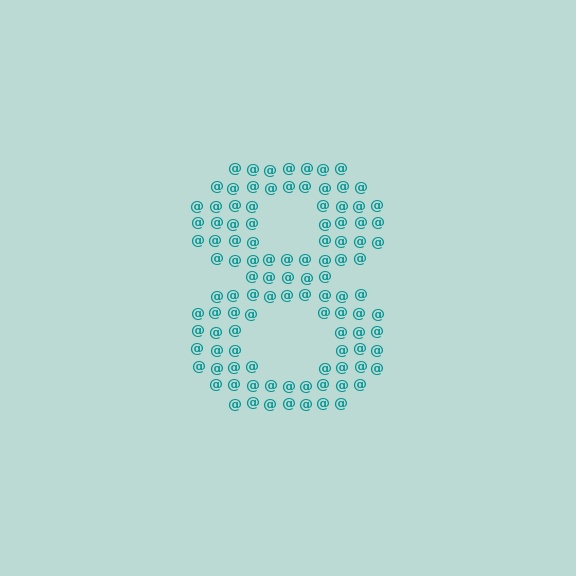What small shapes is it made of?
It is made of small at signs.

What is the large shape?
The large shape is the digit 8.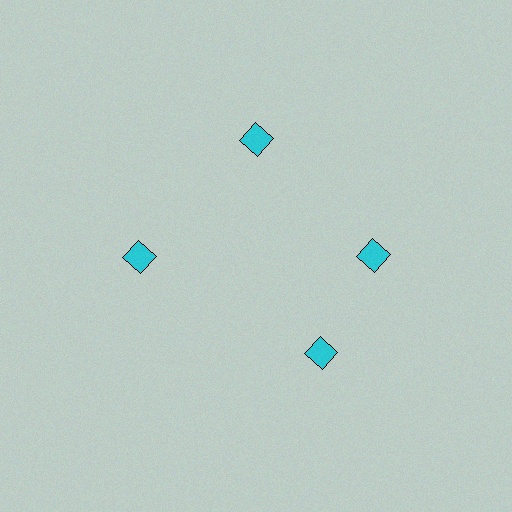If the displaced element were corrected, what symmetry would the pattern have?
It would have 4-fold rotational symmetry — the pattern would map onto itself every 90 degrees.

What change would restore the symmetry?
The symmetry would be restored by rotating it back into even spacing with its neighbors so that all 4 diamonds sit at equal angles and equal distance from the center.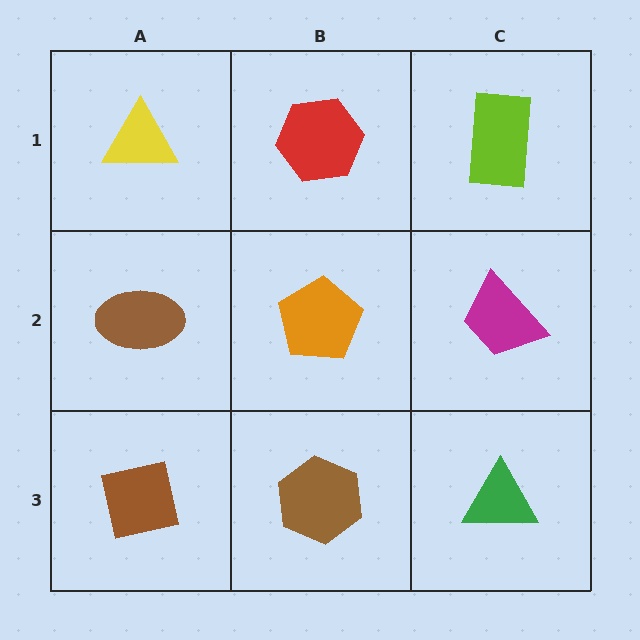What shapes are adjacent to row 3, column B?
An orange pentagon (row 2, column B), a brown square (row 3, column A), a green triangle (row 3, column C).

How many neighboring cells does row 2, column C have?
3.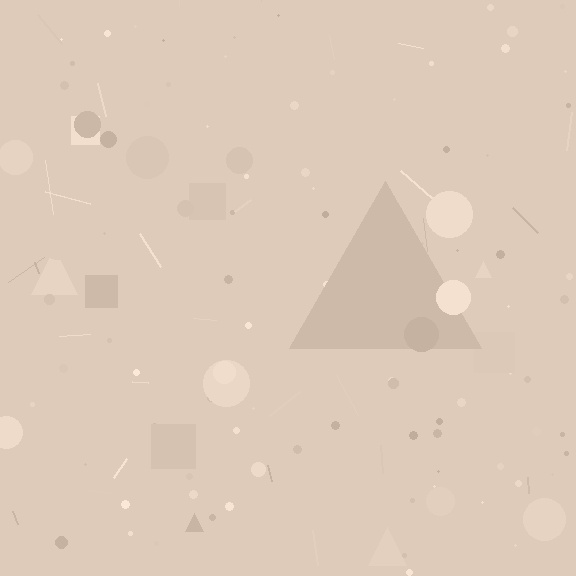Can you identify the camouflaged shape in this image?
The camouflaged shape is a triangle.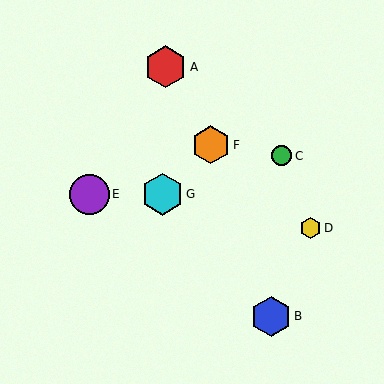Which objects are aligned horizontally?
Objects E, G are aligned horizontally.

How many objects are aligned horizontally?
2 objects (E, G) are aligned horizontally.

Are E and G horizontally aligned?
Yes, both are at y≈194.